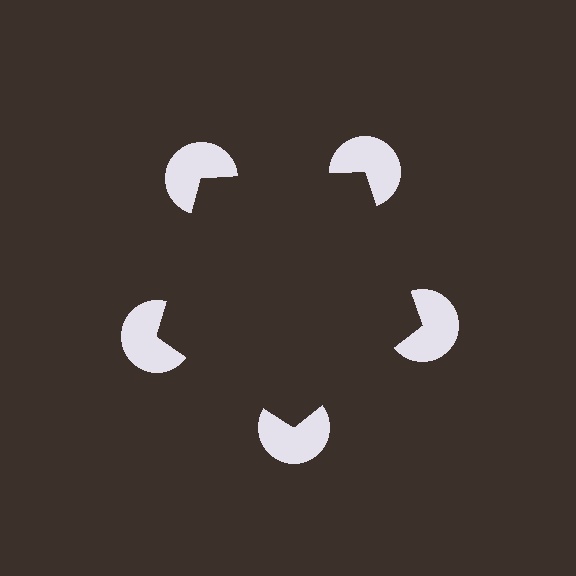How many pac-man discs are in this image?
There are 5 — one at each vertex of the illusory pentagon.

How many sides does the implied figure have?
5 sides.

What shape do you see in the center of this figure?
An illusory pentagon — its edges are inferred from the aligned wedge cuts in the pac-man discs, not physically drawn.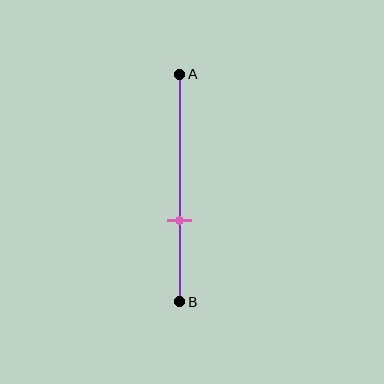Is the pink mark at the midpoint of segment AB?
No, the mark is at about 65% from A, not at the 50% midpoint.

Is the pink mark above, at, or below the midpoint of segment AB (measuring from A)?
The pink mark is below the midpoint of segment AB.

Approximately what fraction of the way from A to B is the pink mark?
The pink mark is approximately 65% of the way from A to B.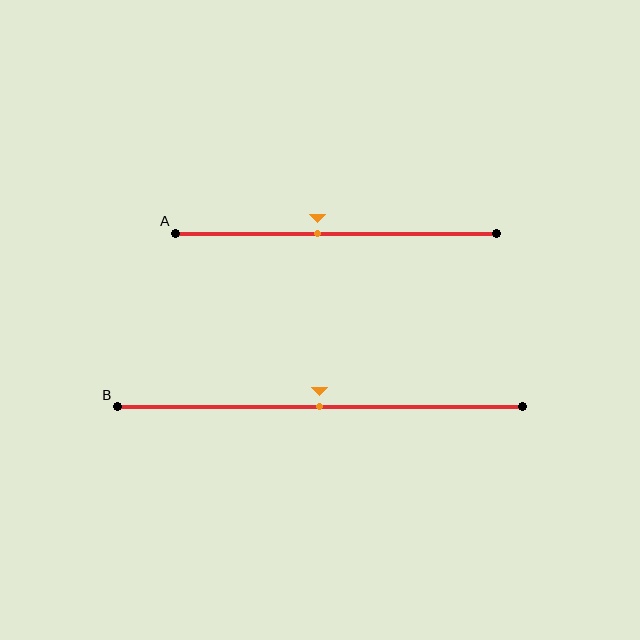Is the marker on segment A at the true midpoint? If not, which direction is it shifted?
No, the marker on segment A is shifted to the left by about 6% of the segment length.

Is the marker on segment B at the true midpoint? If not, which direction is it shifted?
Yes, the marker on segment B is at the true midpoint.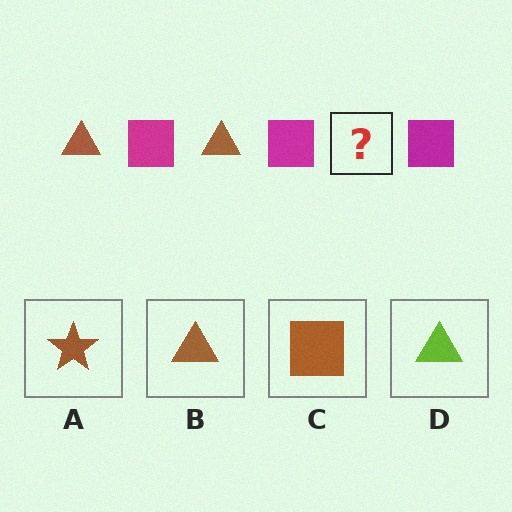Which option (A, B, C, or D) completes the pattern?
B.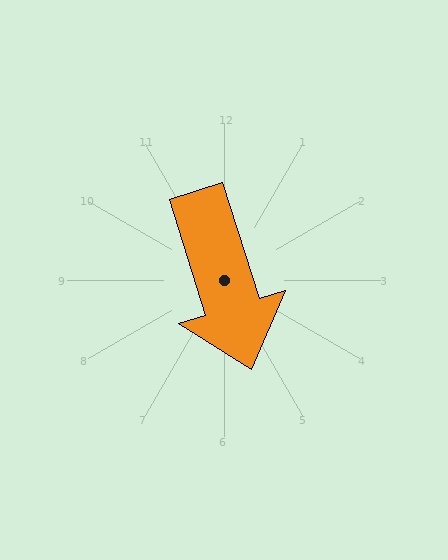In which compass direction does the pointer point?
South.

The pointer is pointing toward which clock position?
Roughly 5 o'clock.